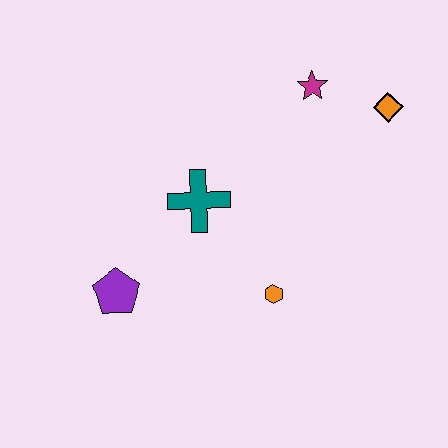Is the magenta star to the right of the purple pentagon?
Yes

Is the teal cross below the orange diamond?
Yes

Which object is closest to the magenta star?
The orange diamond is closest to the magenta star.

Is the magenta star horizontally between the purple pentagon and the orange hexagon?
No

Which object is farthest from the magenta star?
The purple pentagon is farthest from the magenta star.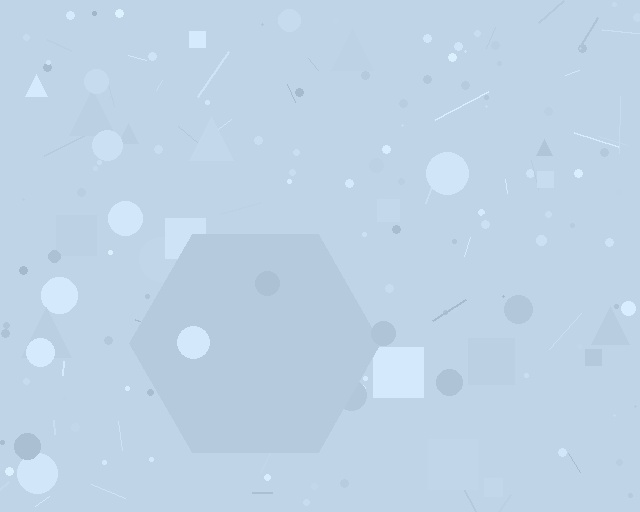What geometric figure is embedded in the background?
A hexagon is embedded in the background.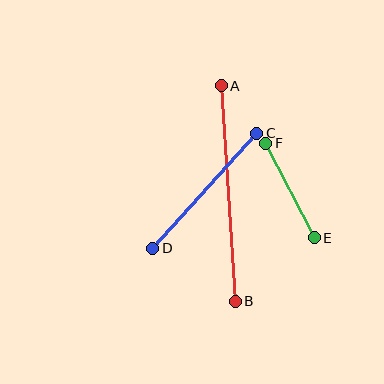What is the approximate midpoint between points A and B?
The midpoint is at approximately (228, 194) pixels.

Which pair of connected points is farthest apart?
Points A and B are farthest apart.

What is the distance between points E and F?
The distance is approximately 106 pixels.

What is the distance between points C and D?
The distance is approximately 155 pixels.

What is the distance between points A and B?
The distance is approximately 216 pixels.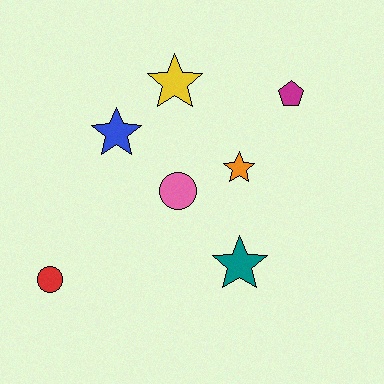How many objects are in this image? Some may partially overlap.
There are 7 objects.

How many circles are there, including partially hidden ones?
There are 2 circles.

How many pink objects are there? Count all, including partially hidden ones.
There is 1 pink object.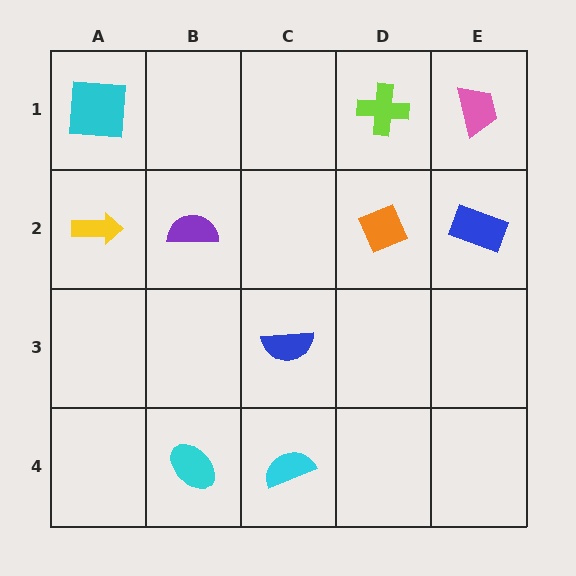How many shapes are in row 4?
2 shapes.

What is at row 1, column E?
A pink trapezoid.